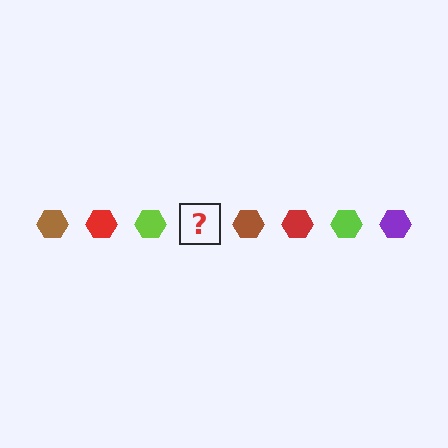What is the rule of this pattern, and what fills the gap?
The rule is that the pattern cycles through brown, red, lime, purple hexagons. The gap should be filled with a purple hexagon.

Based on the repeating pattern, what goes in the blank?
The blank should be a purple hexagon.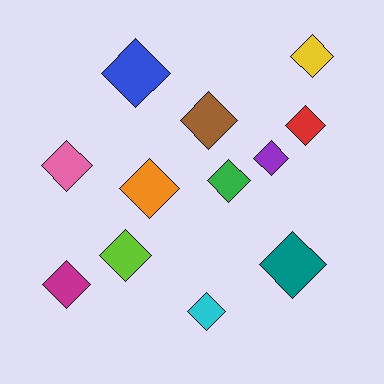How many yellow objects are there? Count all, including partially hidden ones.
There is 1 yellow object.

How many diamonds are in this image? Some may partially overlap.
There are 12 diamonds.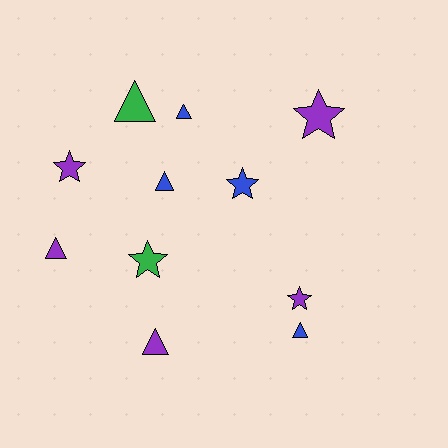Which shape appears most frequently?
Triangle, with 6 objects.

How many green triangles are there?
There is 1 green triangle.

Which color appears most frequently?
Purple, with 5 objects.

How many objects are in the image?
There are 11 objects.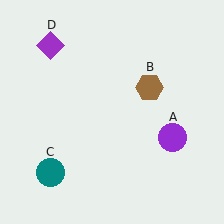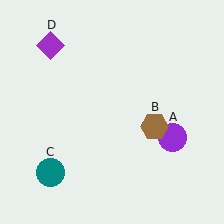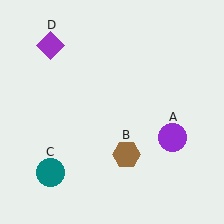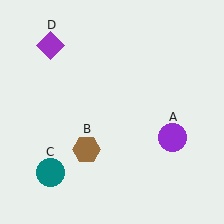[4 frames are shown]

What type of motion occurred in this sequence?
The brown hexagon (object B) rotated clockwise around the center of the scene.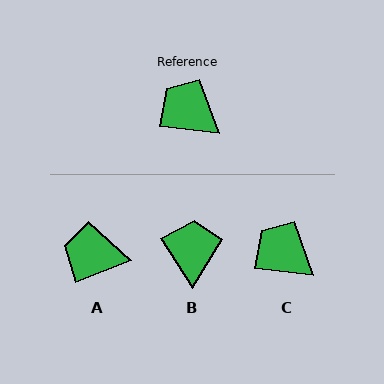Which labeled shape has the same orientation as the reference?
C.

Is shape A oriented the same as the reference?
No, it is off by about 28 degrees.